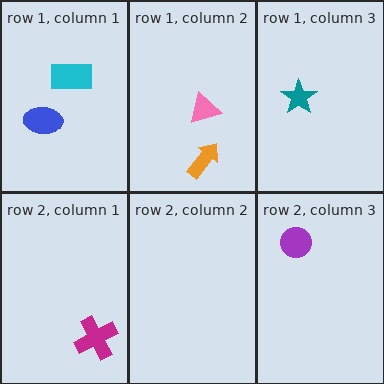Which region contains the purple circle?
The row 2, column 3 region.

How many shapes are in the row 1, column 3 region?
1.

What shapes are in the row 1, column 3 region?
The teal star.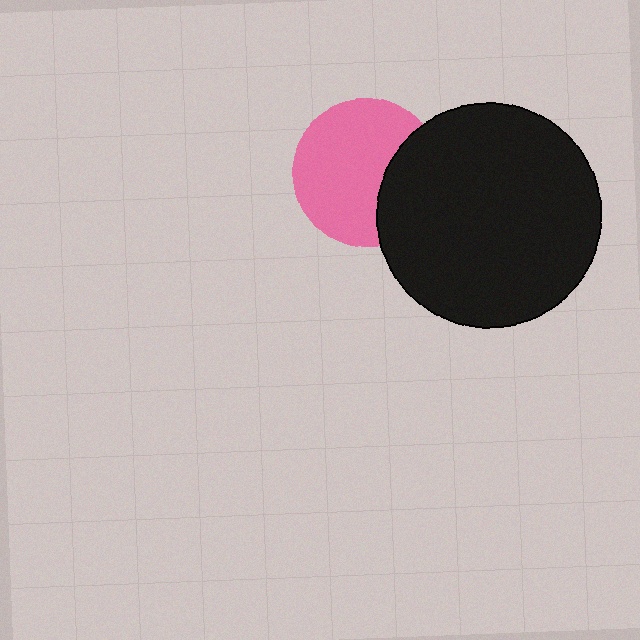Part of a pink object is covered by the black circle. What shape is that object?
It is a circle.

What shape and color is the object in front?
The object in front is a black circle.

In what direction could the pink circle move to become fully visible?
The pink circle could move left. That would shift it out from behind the black circle entirely.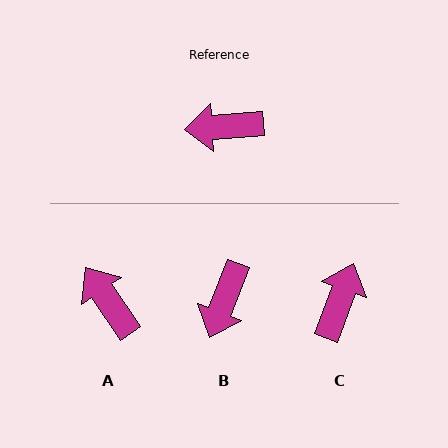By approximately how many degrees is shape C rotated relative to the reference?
Approximately 114 degrees clockwise.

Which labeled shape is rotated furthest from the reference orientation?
C, about 114 degrees away.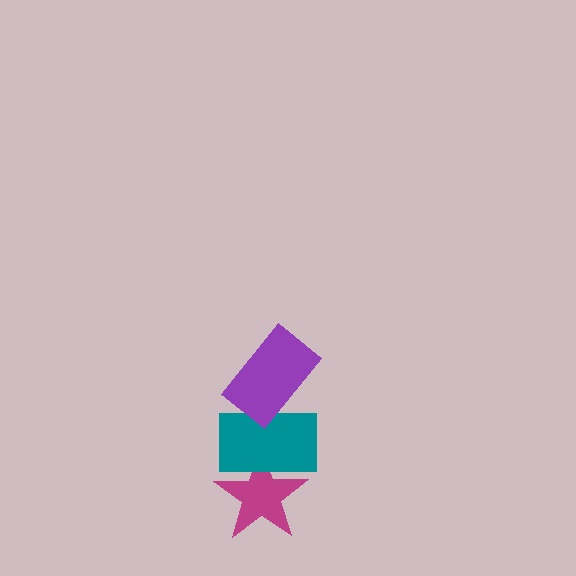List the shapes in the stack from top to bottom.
From top to bottom: the purple rectangle, the teal rectangle, the magenta star.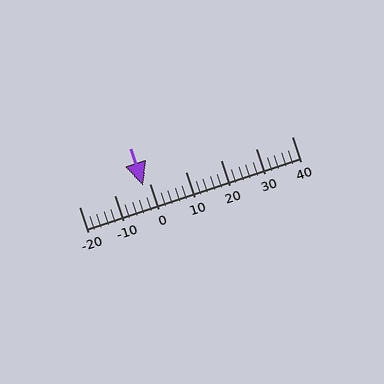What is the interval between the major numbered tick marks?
The major tick marks are spaced 10 units apart.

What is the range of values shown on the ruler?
The ruler shows values from -20 to 40.